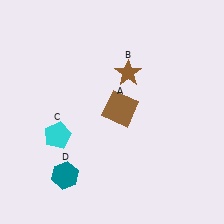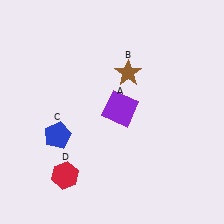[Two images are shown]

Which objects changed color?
A changed from brown to purple. C changed from cyan to blue. D changed from teal to red.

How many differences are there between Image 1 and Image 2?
There are 3 differences between the two images.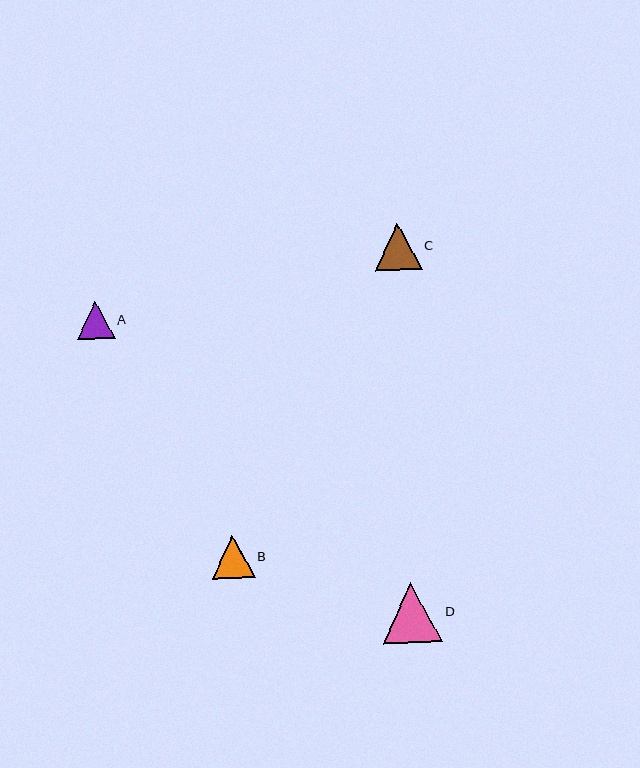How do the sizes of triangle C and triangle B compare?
Triangle C and triangle B are approximately the same size.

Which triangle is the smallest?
Triangle A is the smallest with a size of approximately 38 pixels.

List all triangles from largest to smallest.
From largest to smallest: D, C, B, A.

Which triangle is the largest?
Triangle D is the largest with a size of approximately 60 pixels.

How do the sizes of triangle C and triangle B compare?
Triangle C and triangle B are approximately the same size.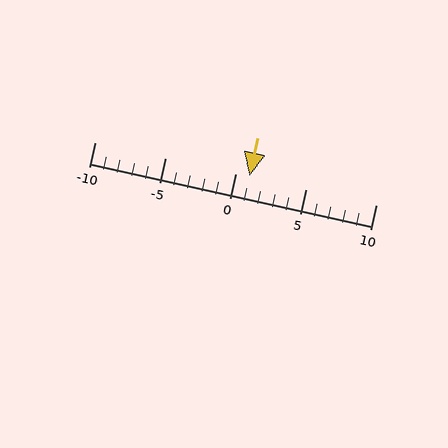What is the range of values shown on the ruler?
The ruler shows values from -10 to 10.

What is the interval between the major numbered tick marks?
The major tick marks are spaced 5 units apart.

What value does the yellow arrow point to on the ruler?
The yellow arrow points to approximately 1.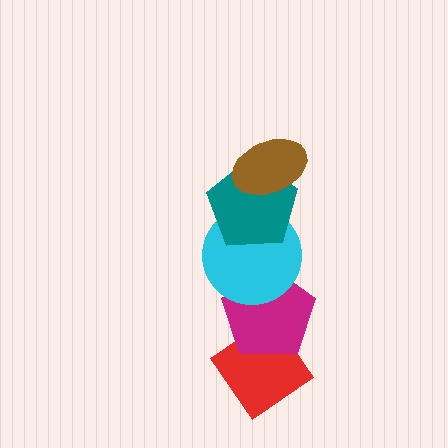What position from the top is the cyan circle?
The cyan circle is 3rd from the top.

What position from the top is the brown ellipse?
The brown ellipse is 1st from the top.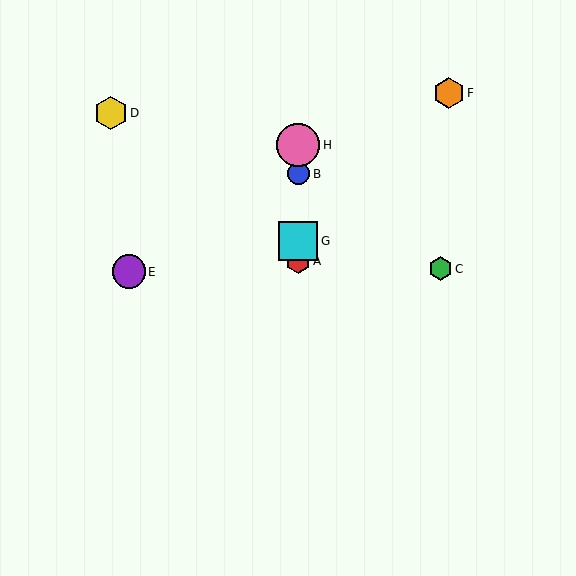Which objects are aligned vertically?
Objects A, B, G, H are aligned vertically.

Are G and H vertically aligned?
Yes, both are at x≈298.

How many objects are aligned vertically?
4 objects (A, B, G, H) are aligned vertically.